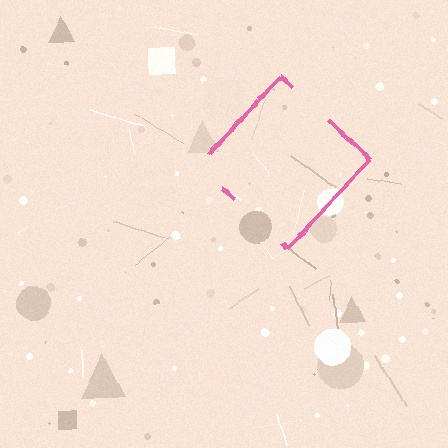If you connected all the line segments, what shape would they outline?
They would outline a diamond.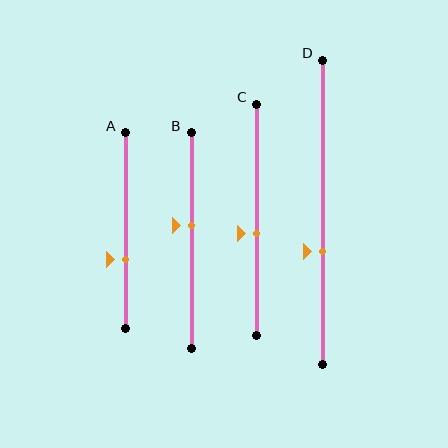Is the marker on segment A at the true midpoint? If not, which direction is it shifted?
No, the marker on segment A is shifted downward by about 15% of the segment length.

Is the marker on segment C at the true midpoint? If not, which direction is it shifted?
No, the marker on segment C is shifted downward by about 6% of the segment length.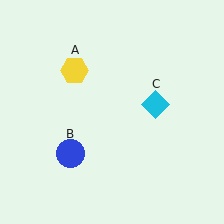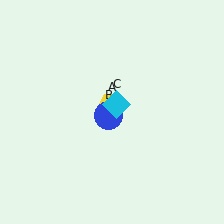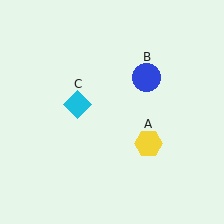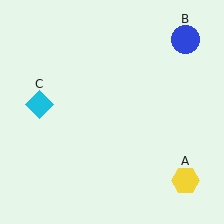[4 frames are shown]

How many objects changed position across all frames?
3 objects changed position: yellow hexagon (object A), blue circle (object B), cyan diamond (object C).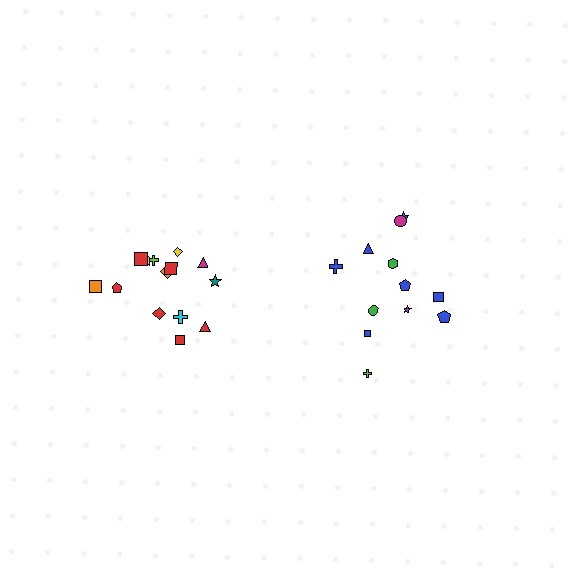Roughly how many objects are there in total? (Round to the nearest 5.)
Roughly 25 objects in total.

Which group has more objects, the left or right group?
The left group.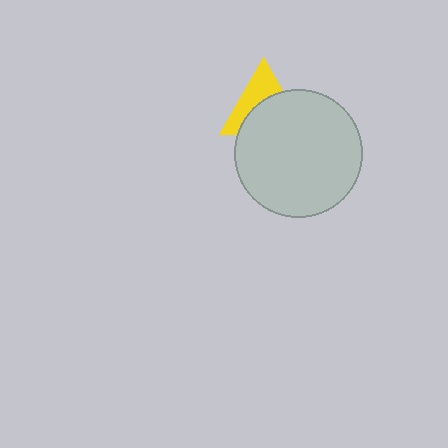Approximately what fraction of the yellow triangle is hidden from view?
Roughly 55% of the yellow triangle is hidden behind the light gray circle.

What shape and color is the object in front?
The object in front is a light gray circle.